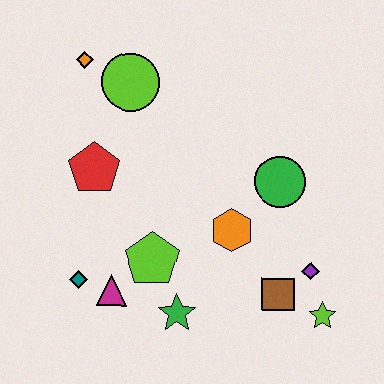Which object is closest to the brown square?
The purple diamond is closest to the brown square.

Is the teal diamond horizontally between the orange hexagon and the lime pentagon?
No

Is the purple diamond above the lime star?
Yes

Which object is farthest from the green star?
The orange diamond is farthest from the green star.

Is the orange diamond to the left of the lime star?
Yes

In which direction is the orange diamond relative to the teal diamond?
The orange diamond is above the teal diamond.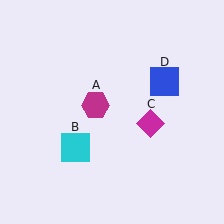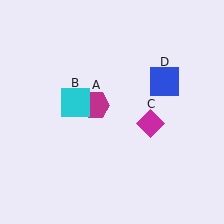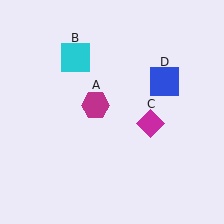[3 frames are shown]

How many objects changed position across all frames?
1 object changed position: cyan square (object B).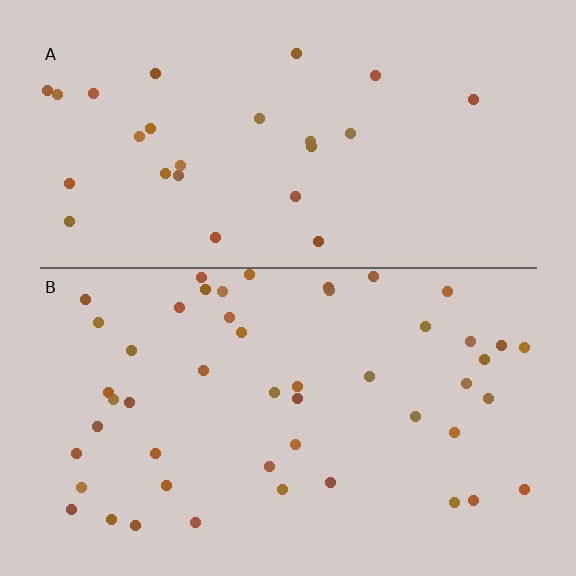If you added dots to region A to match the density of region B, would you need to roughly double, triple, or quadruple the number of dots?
Approximately double.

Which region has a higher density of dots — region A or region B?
B (the bottom).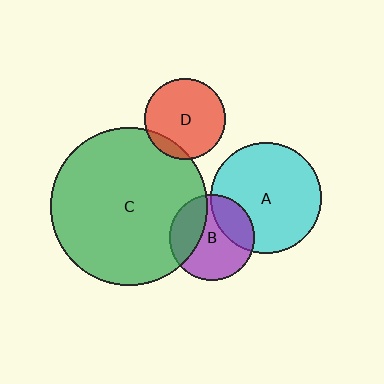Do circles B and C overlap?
Yes.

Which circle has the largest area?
Circle C (green).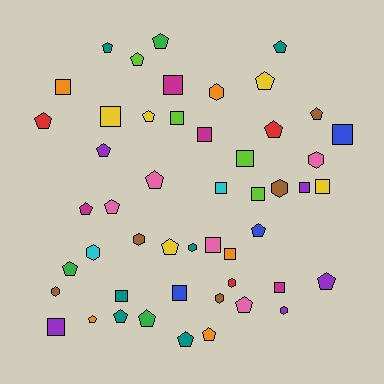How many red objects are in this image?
There are 3 red objects.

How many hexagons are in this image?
There are 10 hexagons.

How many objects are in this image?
There are 50 objects.